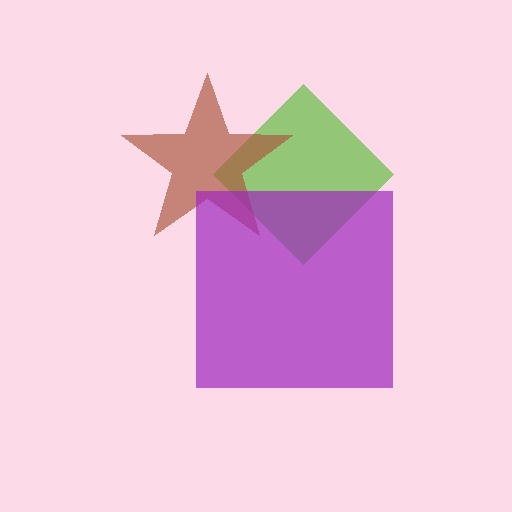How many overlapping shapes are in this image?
There are 3 overlapping shapes in the image.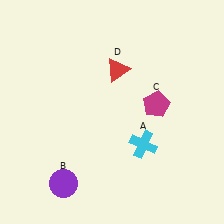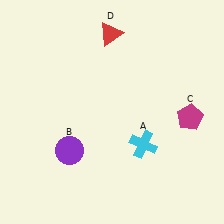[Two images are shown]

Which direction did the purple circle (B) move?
The purple circle (B) moved up.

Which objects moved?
The objects that moved are: the purple circle (B), the magenta pentagon (C), the red triangle (D).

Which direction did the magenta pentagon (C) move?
The magenta pentagon (C) moved right.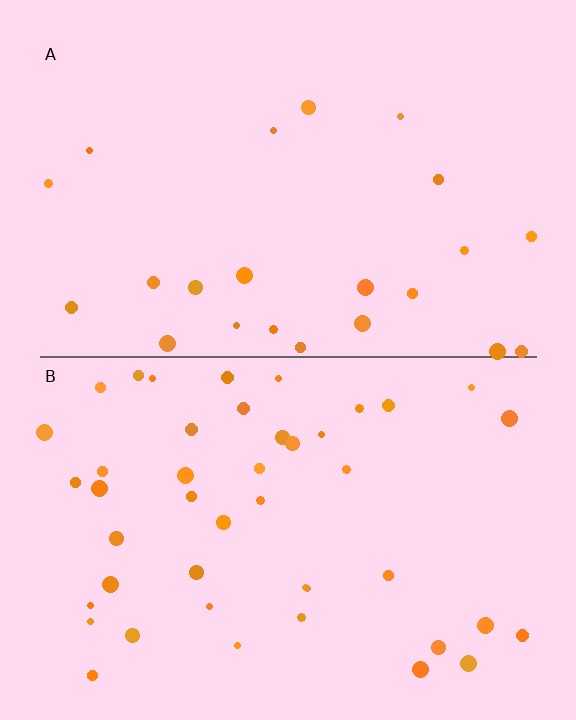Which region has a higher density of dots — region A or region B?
B (the bottom).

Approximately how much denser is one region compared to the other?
Approximately 2.0× — region B over region A.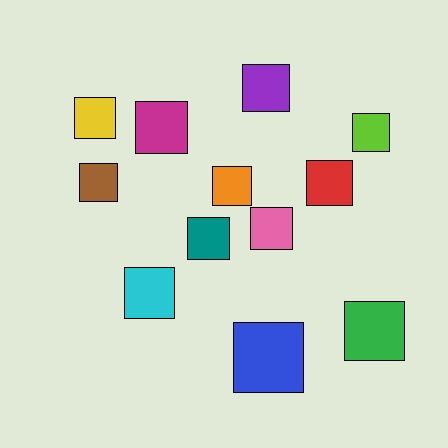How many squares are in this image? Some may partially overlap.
There are 12 squares.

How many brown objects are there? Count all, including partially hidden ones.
There is 1 brown object.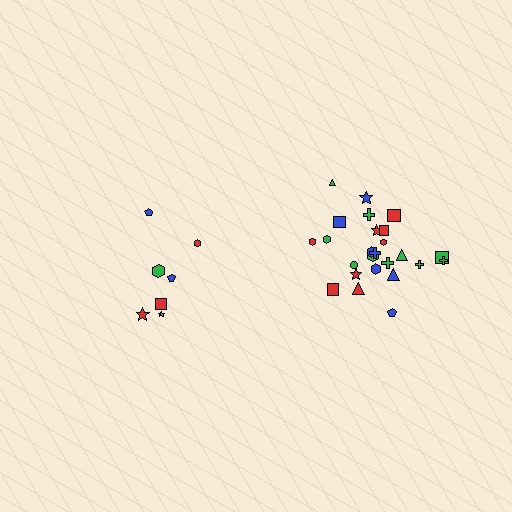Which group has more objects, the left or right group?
The right group.